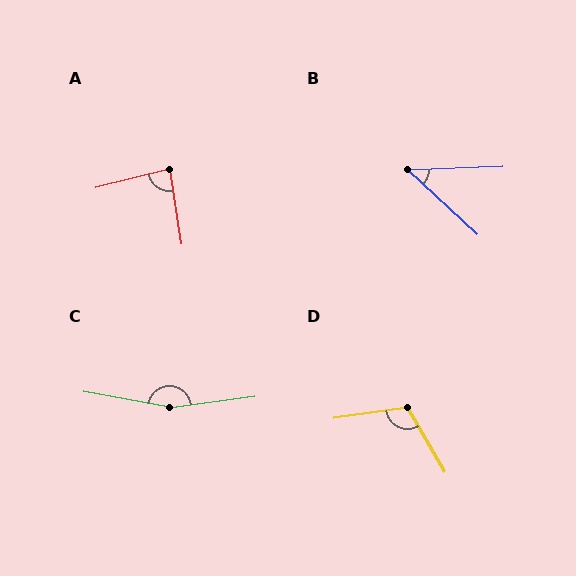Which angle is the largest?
C, at approximately 162 degrees.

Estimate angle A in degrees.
Approximately 85 degrees.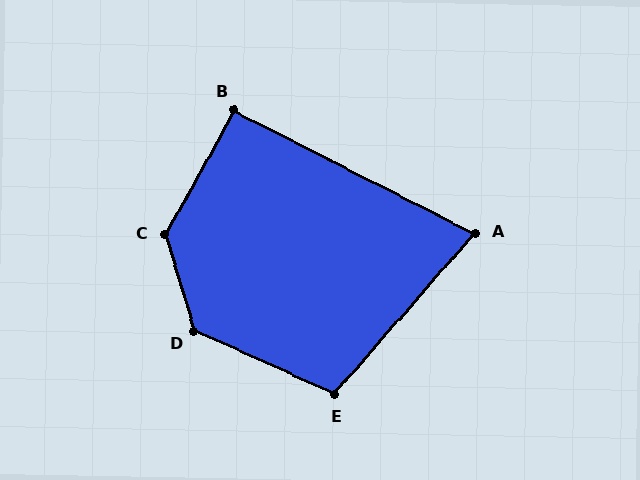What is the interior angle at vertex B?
Approximately 92 degrees (approximately right).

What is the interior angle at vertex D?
Approximately 131 degrees (obtuse).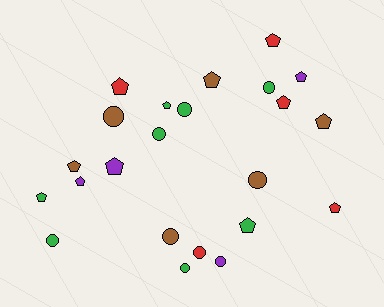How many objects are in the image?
There are 23 objects.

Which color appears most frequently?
Green, with 8 objects.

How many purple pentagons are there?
There are 3 purple pentagons.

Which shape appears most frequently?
Pentagon, with 13 objects.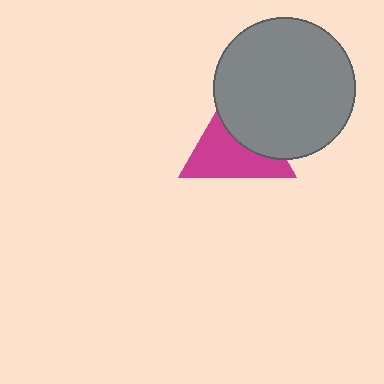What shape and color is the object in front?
The object in front is a gray circle.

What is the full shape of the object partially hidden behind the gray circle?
The partially hidden object is a magenta triangle.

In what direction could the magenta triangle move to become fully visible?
The magenta triangle could move toward the lower-left. That would shift it out from behind the gray circle entirely.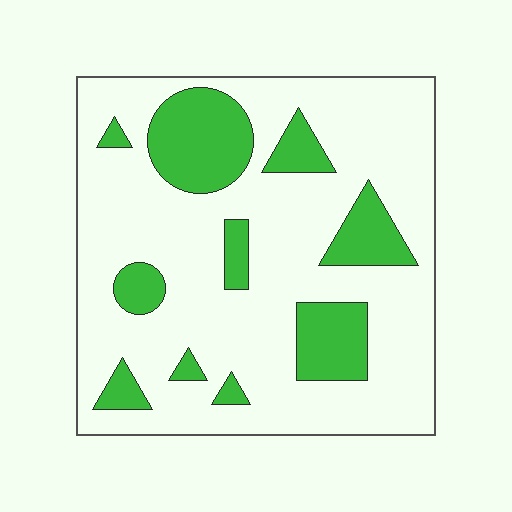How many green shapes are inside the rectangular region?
10.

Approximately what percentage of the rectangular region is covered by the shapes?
Approximately 25%.